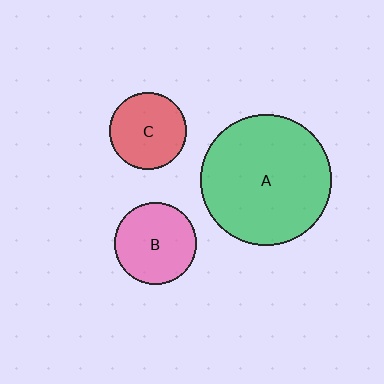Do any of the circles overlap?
No, none of the circles overlap.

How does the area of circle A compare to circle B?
Approximately 2.6 times.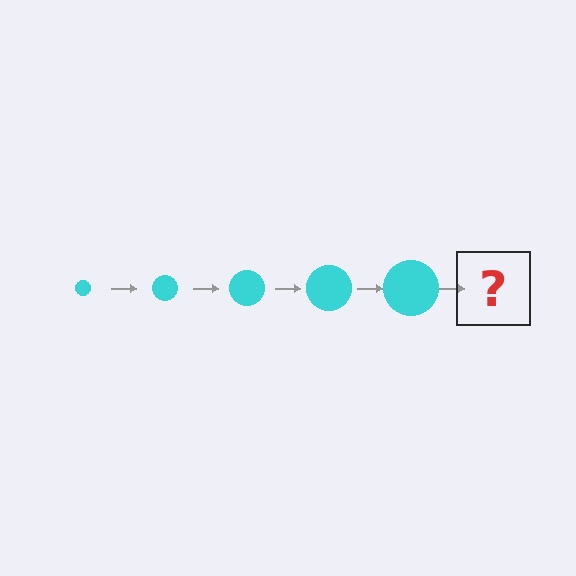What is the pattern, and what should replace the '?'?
The pattern is that the circle gets progressively larger each step. The '?' should be a cyan circle, larger than the previous one.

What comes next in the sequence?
The next element should be a cyan circle, larger than the previous one.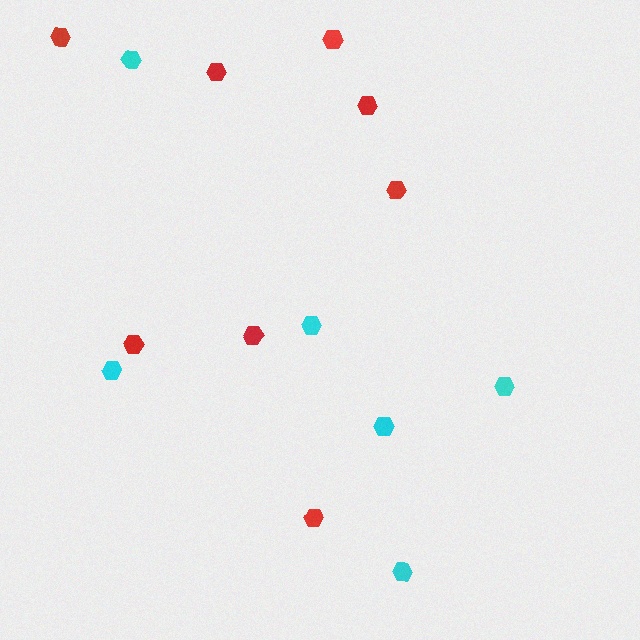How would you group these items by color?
There are 2 groups: one group of cyan hexagons (6) and one group of red hexagons (8).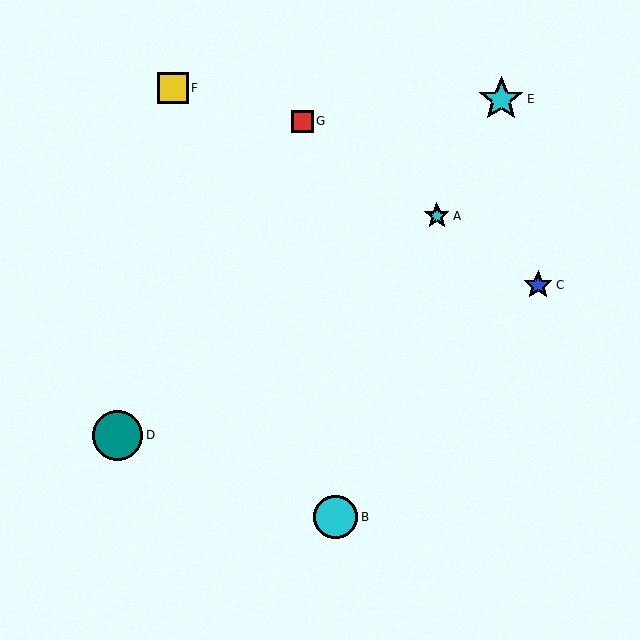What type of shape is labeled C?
Shape C is a blue star.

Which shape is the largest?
The teal circle (labeled D) is the largest.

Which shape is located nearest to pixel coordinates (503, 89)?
The cyan star (labeled E) at (501, 99) is nearest to that location.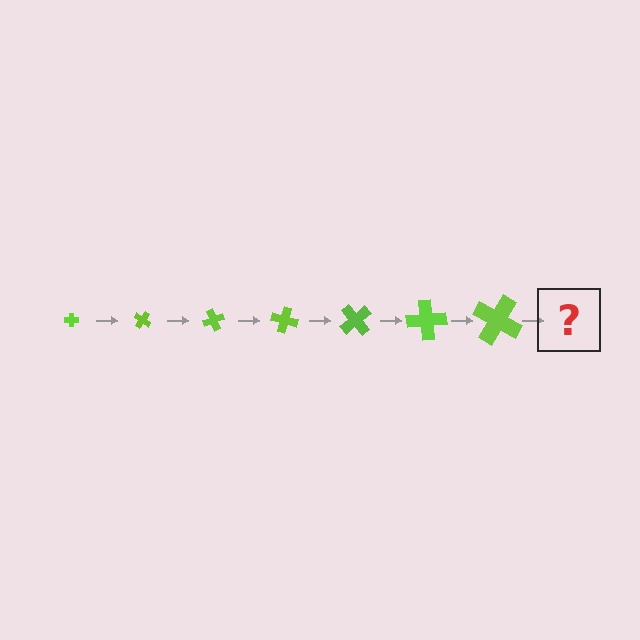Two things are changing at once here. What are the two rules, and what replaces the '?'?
The two rules are that the cross grows larger each step and it rotates 35 degrees each step. The '?' should be a cross, larger than the previous one and rotated 245 degrees from the start.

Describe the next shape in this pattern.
It should be a cross, larger than the previous one and rotated 245 degrees from the start.